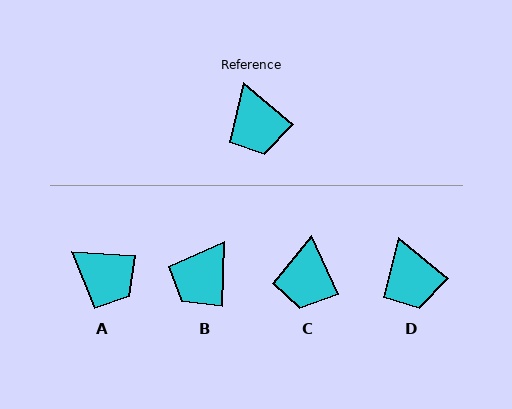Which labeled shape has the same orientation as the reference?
D.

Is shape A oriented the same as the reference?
No, it is off by about 36 degrees.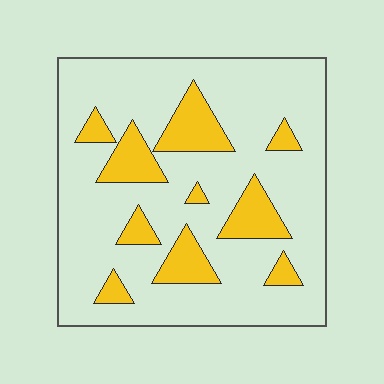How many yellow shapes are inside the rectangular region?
10.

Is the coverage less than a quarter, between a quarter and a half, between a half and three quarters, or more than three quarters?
Less than a quarter.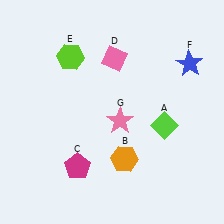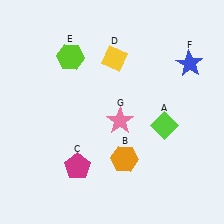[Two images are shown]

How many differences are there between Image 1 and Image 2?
There is 1 difference between the two images.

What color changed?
The diamond (D) changed from pink in Image 1 to yellow in Image 2.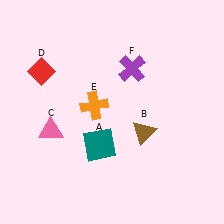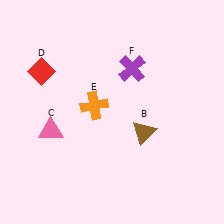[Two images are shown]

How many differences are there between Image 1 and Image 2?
There is 1 difference between the two images.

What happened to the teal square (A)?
The teal square (A) was removed in Image 2. It was in the bottom-left area of Image 1.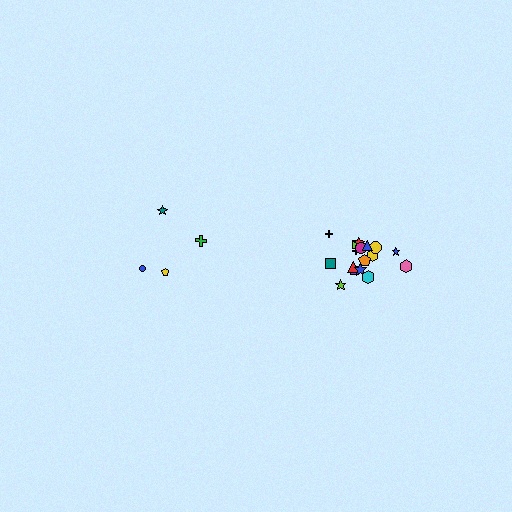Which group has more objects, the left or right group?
The right group.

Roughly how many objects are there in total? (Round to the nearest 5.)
Roughly 20 objects in total.